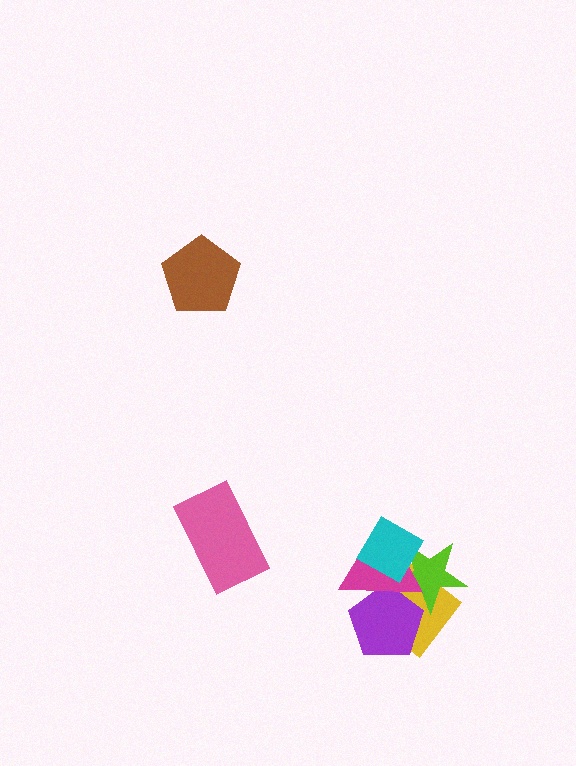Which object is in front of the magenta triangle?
The cyan diamond is in front of the magenta triangle.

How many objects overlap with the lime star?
4 objects overlap with the lime star.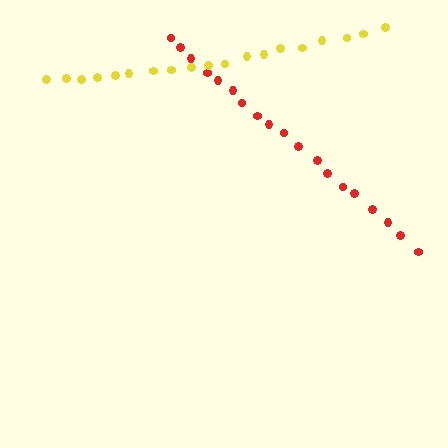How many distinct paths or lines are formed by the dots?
There are 2 distinct paths.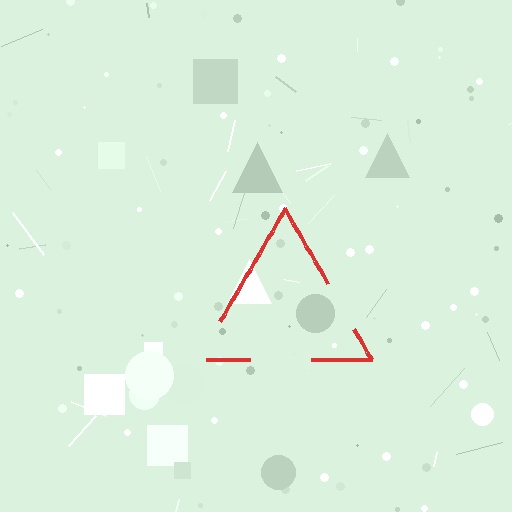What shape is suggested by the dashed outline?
The dashed outline suggests a triangle.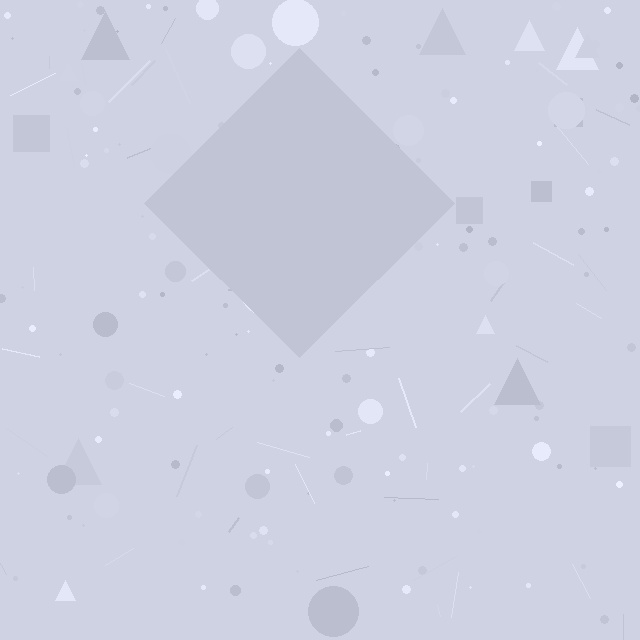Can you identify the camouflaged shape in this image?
The camouflaged shape is a diamond.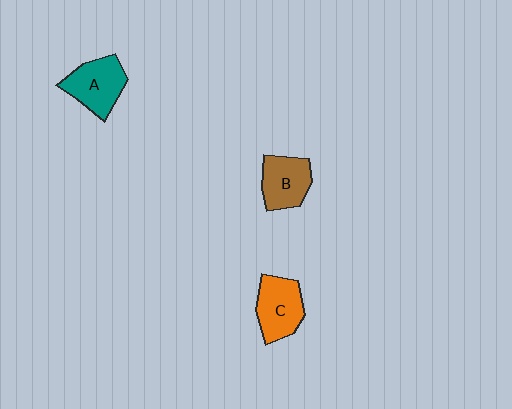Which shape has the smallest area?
Shape B (brown).